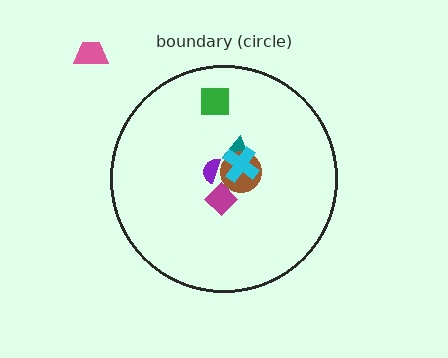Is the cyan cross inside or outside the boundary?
Inside.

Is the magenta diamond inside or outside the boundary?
Inside.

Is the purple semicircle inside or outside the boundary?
Inside.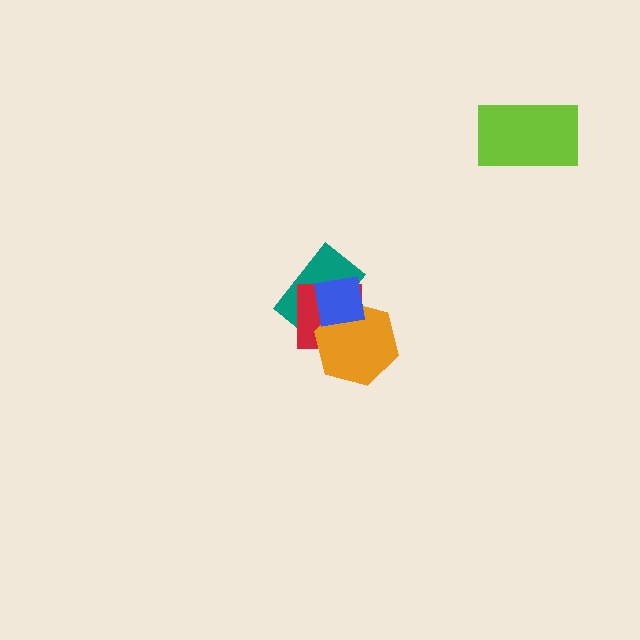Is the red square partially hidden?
Yes, it is partially covered by another shape.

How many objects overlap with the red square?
3 objects overlap with the red square.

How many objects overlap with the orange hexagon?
3 objects overlap with the orange hexagon.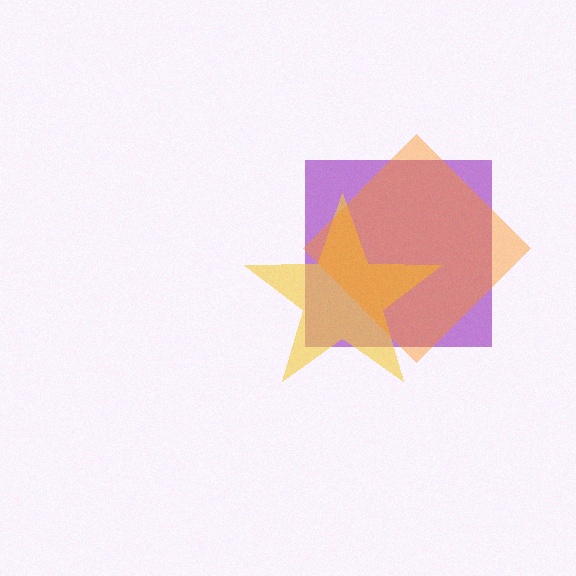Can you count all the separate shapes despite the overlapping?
Yes, there are 3 separate shapes.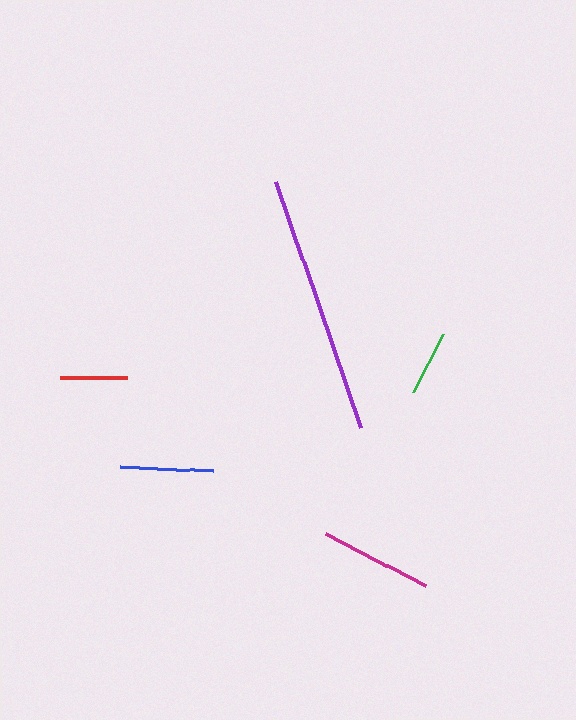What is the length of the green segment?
The green segment is approximately 65 pixels long.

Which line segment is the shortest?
The green line is the shortest at approximately 65 pixels.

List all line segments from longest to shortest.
From longest to shortest: purple, magenta, blue, red, green.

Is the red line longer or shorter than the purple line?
The purple line is longer than the red line.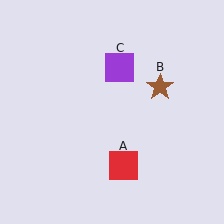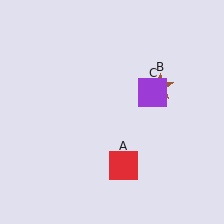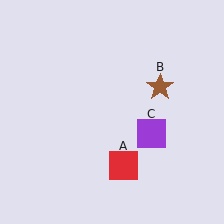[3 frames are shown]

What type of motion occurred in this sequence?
The purple square (object C) rotated clockwise around the center of the scene.